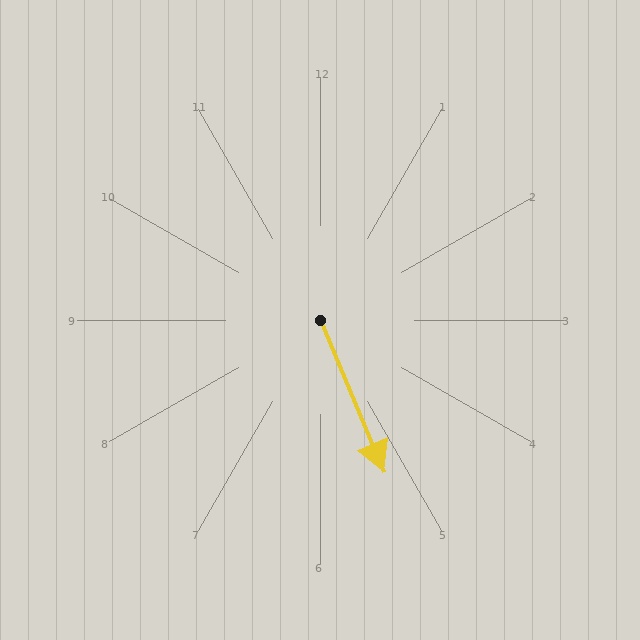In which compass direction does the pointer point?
Southeast.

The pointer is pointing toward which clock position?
Roughly 5 o'clock.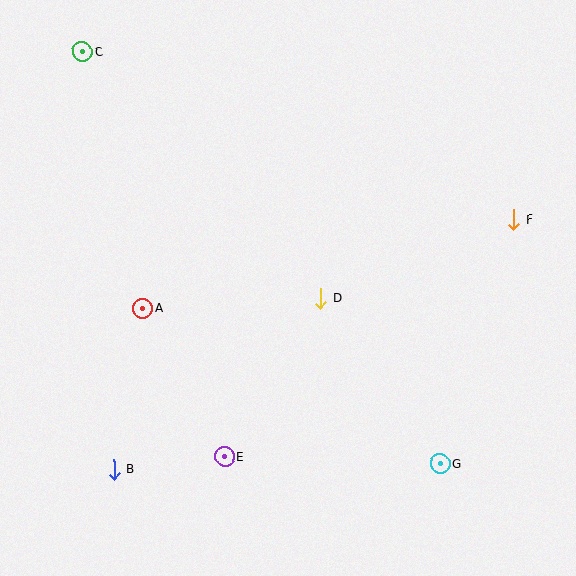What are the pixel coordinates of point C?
Point C is at (82, 51).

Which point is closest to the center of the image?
Point D at (321, 298) is closest to the center.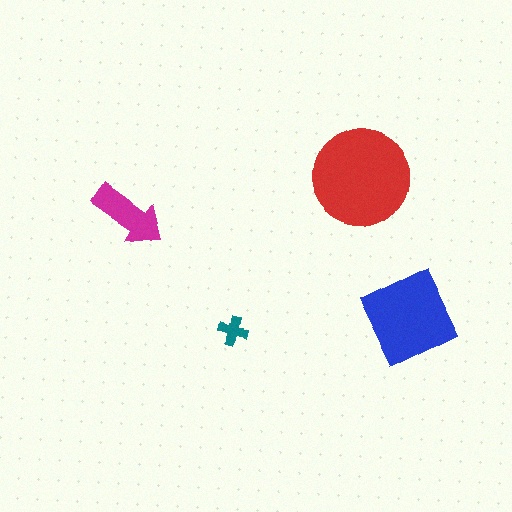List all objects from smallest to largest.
The teal cross, the magenta arrow, the blue diamond, the red circle.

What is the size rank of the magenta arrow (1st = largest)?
3rd.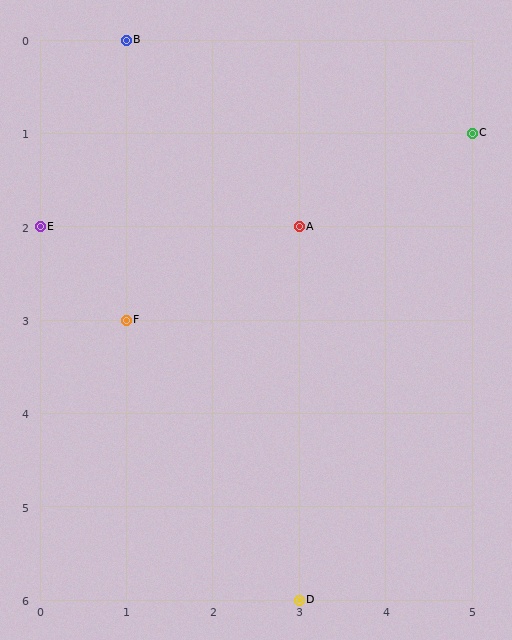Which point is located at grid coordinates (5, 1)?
Point C is at (5, 1).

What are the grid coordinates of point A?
Point A is at grid coordinates (3, 2).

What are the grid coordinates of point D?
Point D is at grid coordinates (3, 6).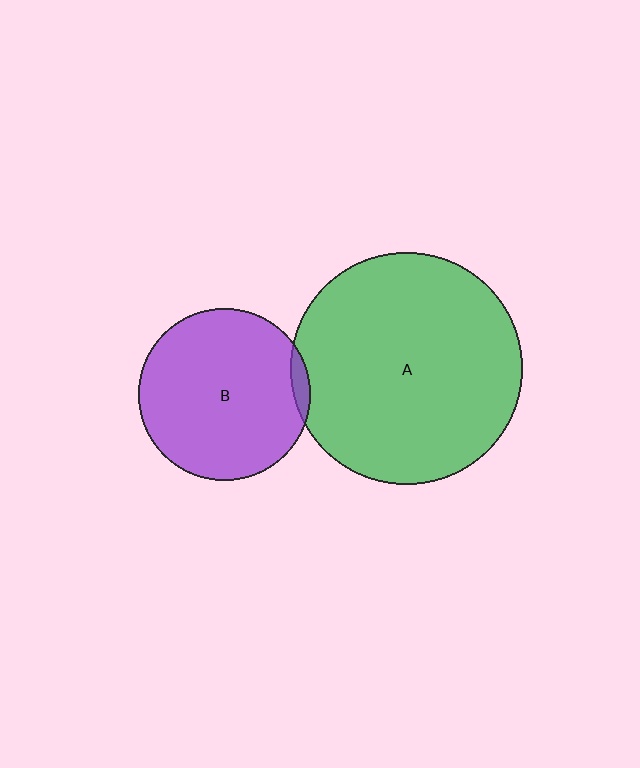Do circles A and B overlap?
Yes.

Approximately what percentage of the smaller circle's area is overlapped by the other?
Approximately 5%.